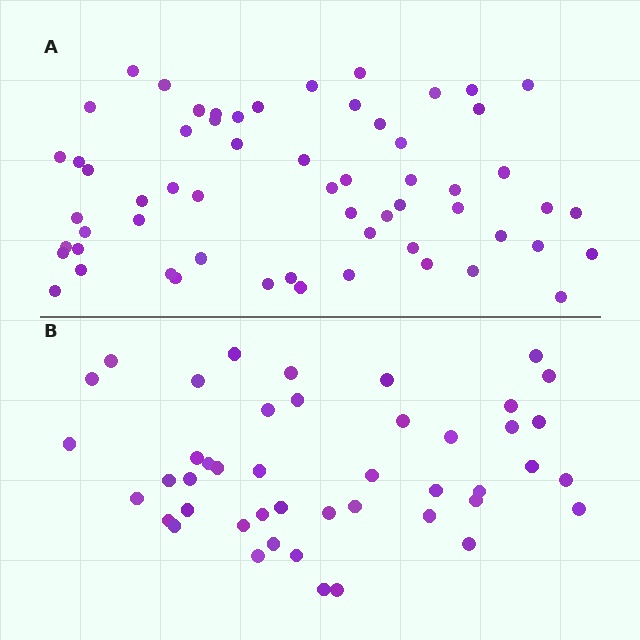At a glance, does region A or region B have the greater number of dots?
Region A (the top region) has more dots.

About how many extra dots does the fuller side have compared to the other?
Region A has approximately 15 more dots than region B.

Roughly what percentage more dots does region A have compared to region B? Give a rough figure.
About 35% more.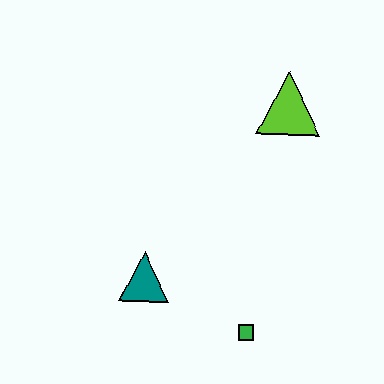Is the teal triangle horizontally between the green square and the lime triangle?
No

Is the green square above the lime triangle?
No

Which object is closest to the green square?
The teal triangle is closest to the green square.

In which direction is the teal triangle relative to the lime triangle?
The teal triangle is below the lime triangle.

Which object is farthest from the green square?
The lime triangle is farthest from the green square.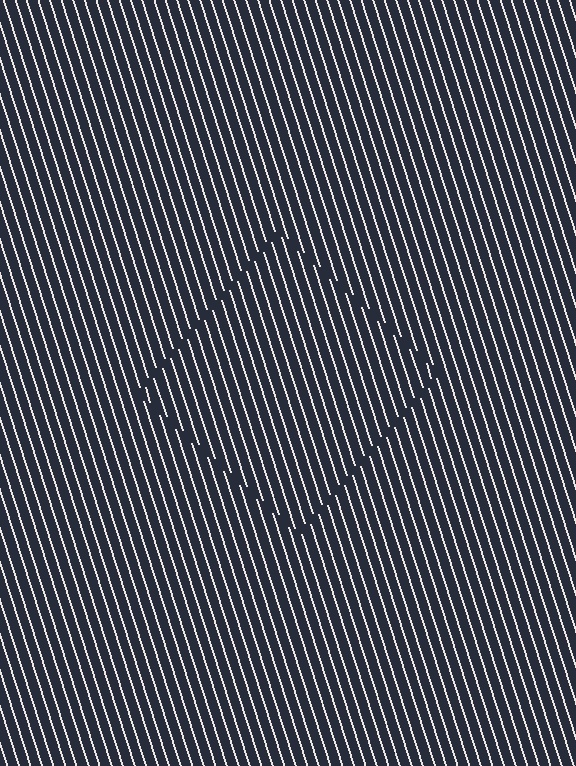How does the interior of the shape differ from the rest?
The interior of the shape contains the same grating, shifted by half a period — the contour is defined by the phase discontinuity where line-ends from the inner and outer gratings abut.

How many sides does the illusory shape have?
4 sides — the line-ends trace a square.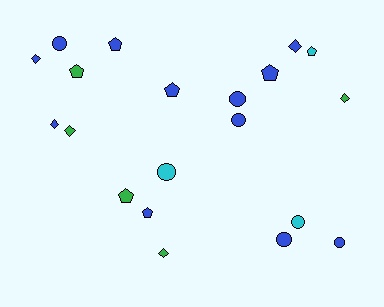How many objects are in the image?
There are 20 objects.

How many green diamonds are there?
There are 3 green diamonds.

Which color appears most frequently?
Blue, with 12 objects.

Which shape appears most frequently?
Circle, with 7 objects.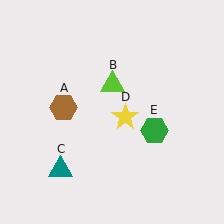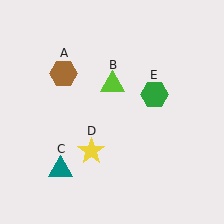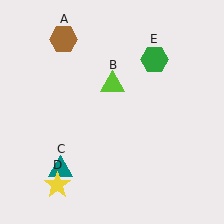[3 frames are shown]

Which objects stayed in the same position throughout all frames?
Lime triangle (object B) and teal triangle (object C) remained stationary.